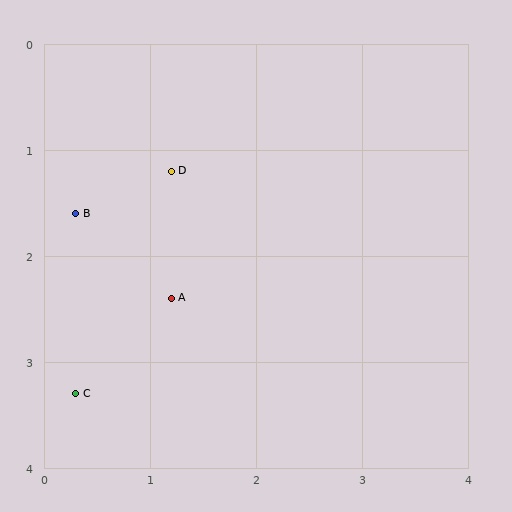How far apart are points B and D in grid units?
Points B and D are about 1.0 grid units apart.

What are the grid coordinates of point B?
Point B is at approximately (0.3, 1.6).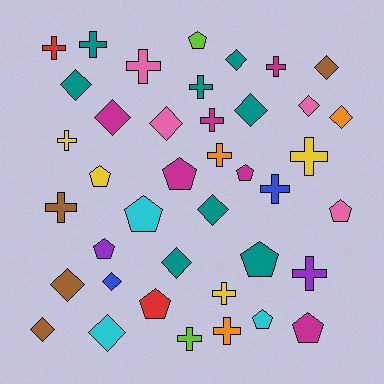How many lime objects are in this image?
There are 2 lime objects.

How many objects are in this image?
There are 40 objects.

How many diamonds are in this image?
There are 14 diamonds.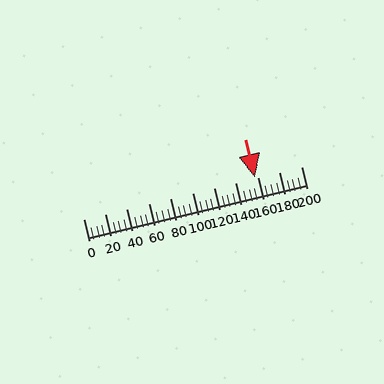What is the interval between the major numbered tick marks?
The major tick marks are spaced 20 units apart.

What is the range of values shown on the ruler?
The ruler shows values from 0 to 200.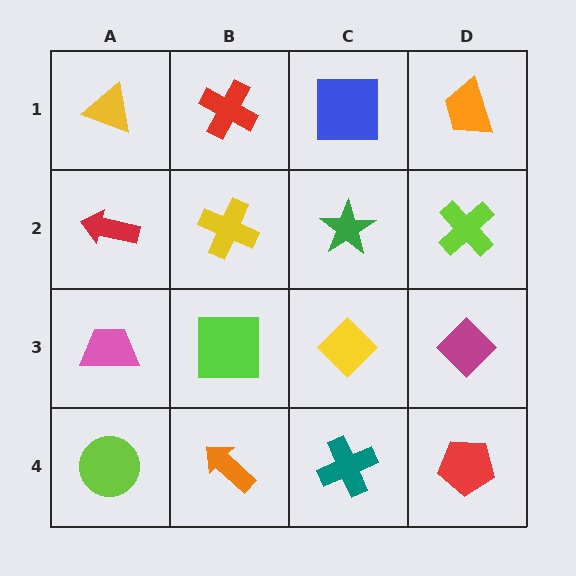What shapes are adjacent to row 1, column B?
A yellow cross (row 2, column B), a yellow triangle (row 1, column A), a blue square (row 1, column C).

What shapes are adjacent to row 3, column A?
A red arrow (row 2, column A), a lime circle (row 4, column A), a lime square (row 3, column B).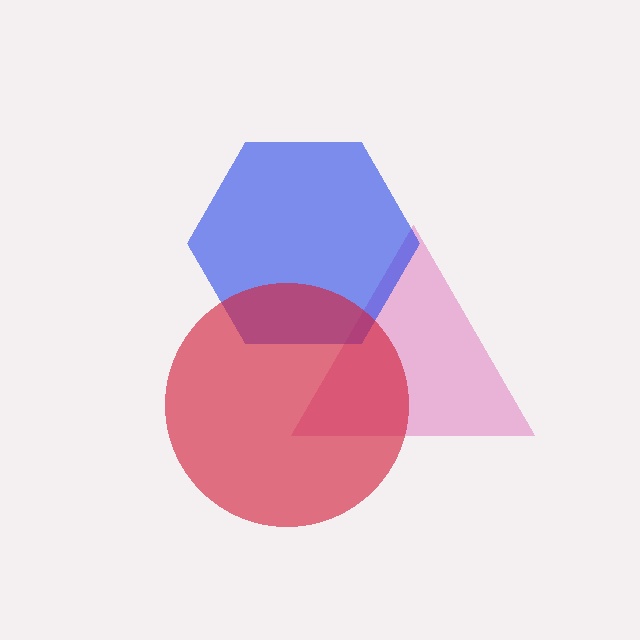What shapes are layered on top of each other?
The layered shapes are: a pink triangle, a blue hexagon, a red circle.